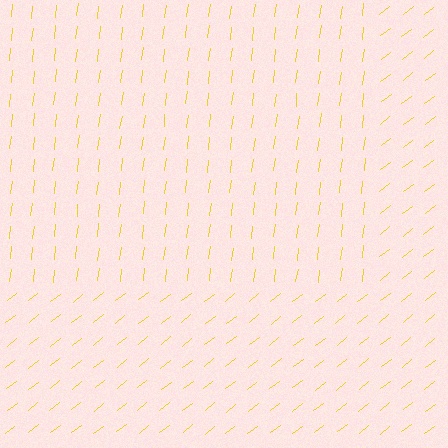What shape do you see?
I see a rectangle.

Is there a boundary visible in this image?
Yes, there is a texture boundary formed by a change in line orientation.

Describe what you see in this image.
The image is filled with small yellow line segments. A rectangle region in the image has lines oriented differently from the surrounding lines, creating a visible texture boundary.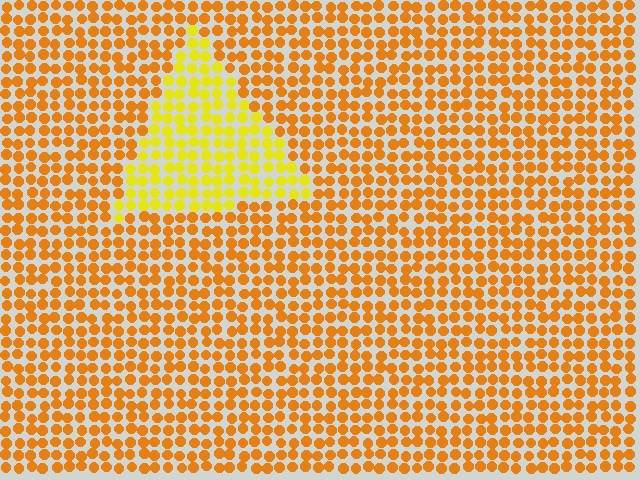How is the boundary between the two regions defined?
The boundary is defined purely by a slight shift in hue (about 30 degrees). Spacing, size, and orientation are identical on both sides.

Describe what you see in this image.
The image is filled with small orange elements in a uniform arrangement. A triangle-shaped region is visible where the elements are tinted to a slightly different hue, forming a subtle color boundary.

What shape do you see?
I see a triangle.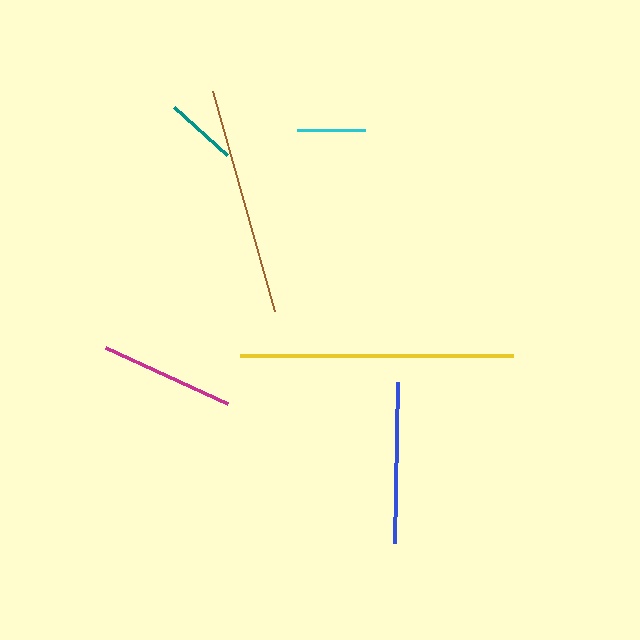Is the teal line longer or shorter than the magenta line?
The magenta line is longer than the teal line.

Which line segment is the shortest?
The cyan line is the shortest at approximately 68 pixels.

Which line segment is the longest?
The yellow line is the longest at approximately 273 pixels.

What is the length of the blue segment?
The blue segment is approximately 161 pixels long.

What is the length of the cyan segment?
The cyan segment is approximately 68 pixels long.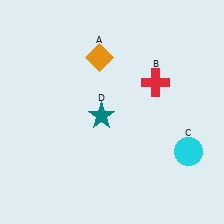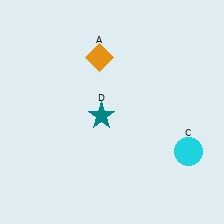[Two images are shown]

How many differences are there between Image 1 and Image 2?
There is 1 difference between the two images.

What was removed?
The red cross (B) was removed in Image 2.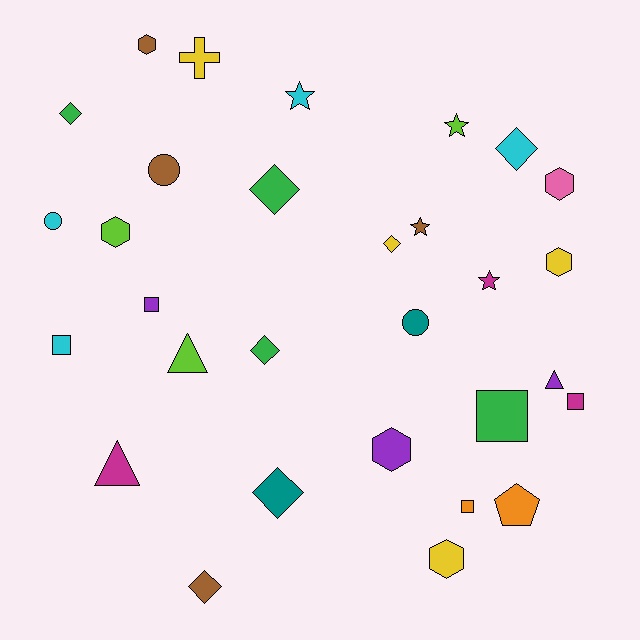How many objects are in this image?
There are 30 objects.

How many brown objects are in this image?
There are 4 brown objects.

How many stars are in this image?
There are 4 stars.